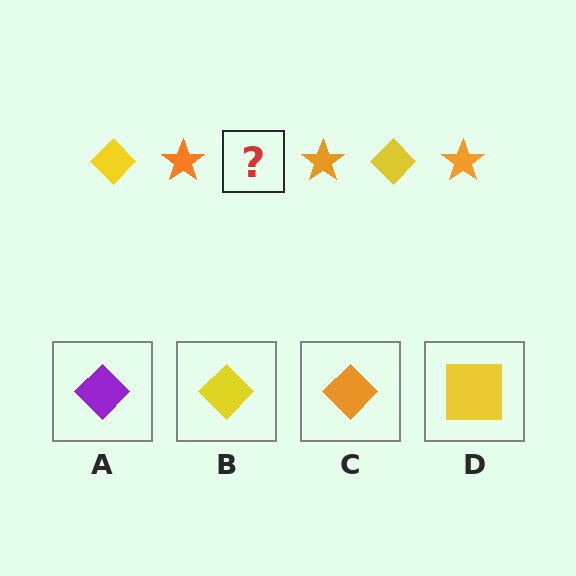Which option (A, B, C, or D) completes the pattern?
B.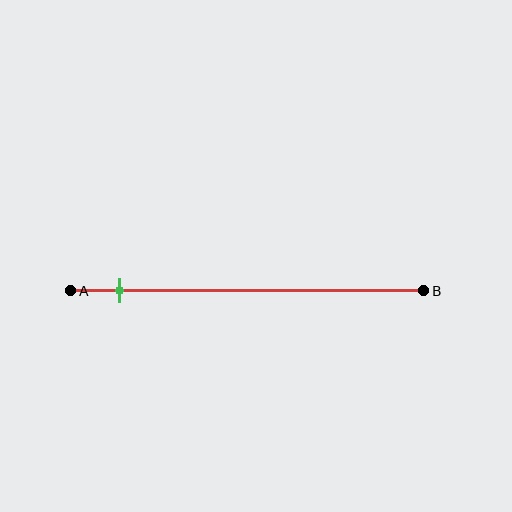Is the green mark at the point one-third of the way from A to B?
No, the mark is at about 15% from A, not at the 33% one-third point.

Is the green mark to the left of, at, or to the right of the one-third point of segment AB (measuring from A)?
The green mark is to the left of the one-third point of segment AB.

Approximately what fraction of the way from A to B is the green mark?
The green mark is approximately 15% of the way from A to B.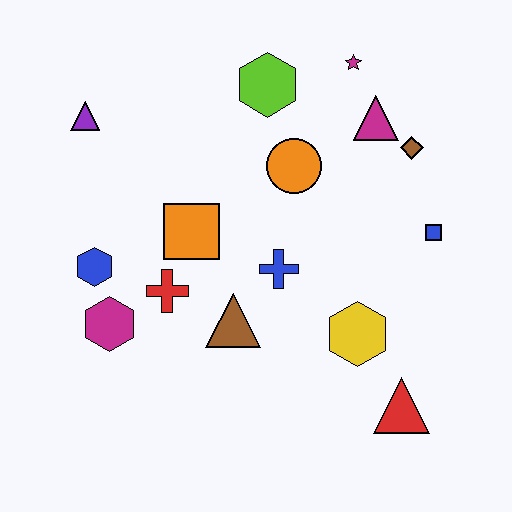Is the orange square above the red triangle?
Yes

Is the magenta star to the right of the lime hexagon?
Yes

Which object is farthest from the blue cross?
The purple triangle is farthest from the blue cross.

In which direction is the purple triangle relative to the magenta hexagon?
The purple triangle is above the magenta hexagon.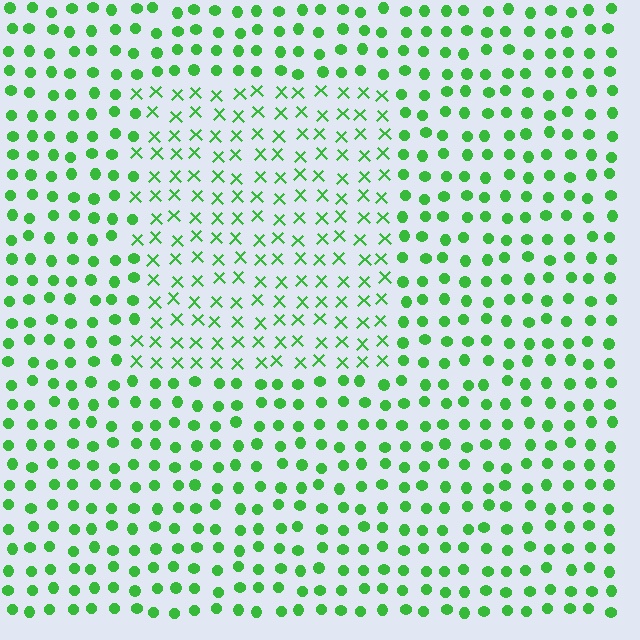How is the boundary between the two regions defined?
The boundary is defined by a change in element shape: X marks inside vs. circles outside. All elements share the same color and spacing.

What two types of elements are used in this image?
The image uses X marks inside the rectangle region and circles outside it.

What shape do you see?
I see a rectangle.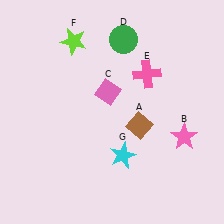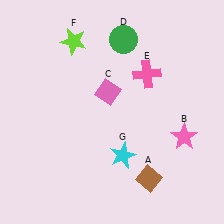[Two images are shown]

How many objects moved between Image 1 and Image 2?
1 object moved between the two images.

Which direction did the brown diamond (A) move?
The brown diamond (A) moved down.